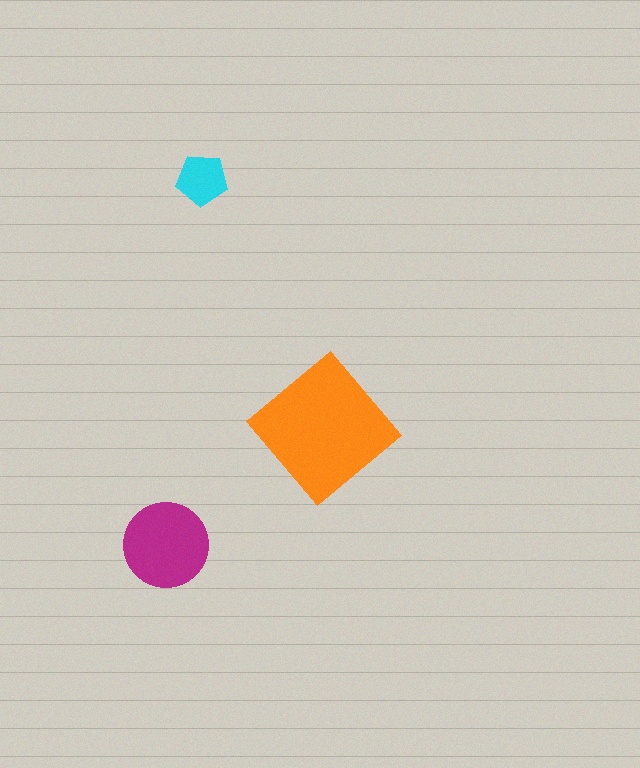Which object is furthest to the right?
The orange diamond is rightmost.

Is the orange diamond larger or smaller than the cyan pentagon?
Larger.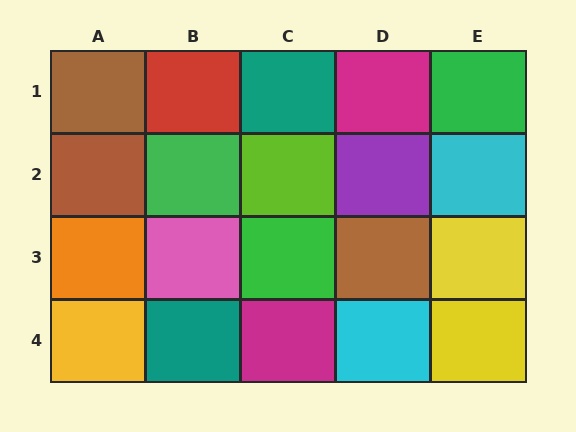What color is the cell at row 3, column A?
Orange.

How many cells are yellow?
3 cells are yellow.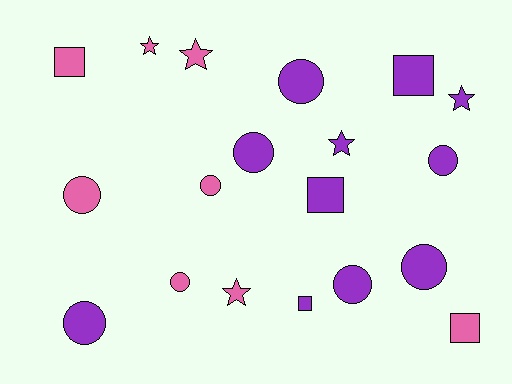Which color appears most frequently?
Purple, with 11 objects.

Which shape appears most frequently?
Circle, with 9 objects.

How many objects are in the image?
There are 19 objects.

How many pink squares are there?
There are 2 pink squares.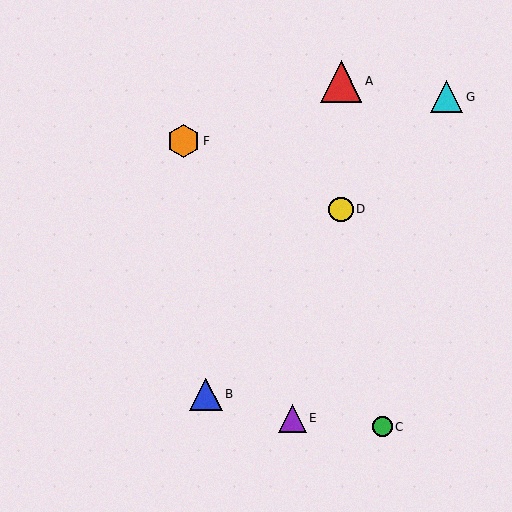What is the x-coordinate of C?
Object C is at x≈382.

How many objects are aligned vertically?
2 objects (A, D) are aligned vertically.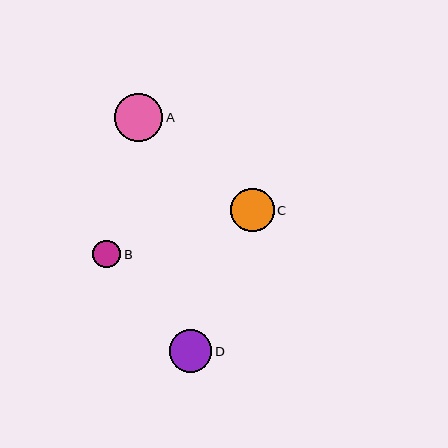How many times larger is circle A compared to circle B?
Circle A is approximately 1.7 times the size of circle B.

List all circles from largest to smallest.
From largest to smallest: A, C, D, B.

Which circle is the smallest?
Circle B is the smallest with a size of approximately 28 pixels.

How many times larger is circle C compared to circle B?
Circle C is approximately 1.6 times the size of circle B.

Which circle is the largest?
Circle A is the largest with a size of approximately 48 pixels.